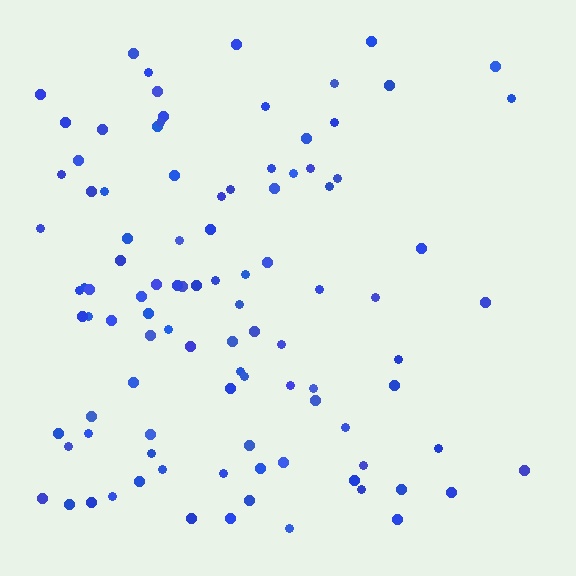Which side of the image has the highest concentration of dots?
The left.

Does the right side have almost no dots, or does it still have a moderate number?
Still a moderate number, just noticeably fewer than the left.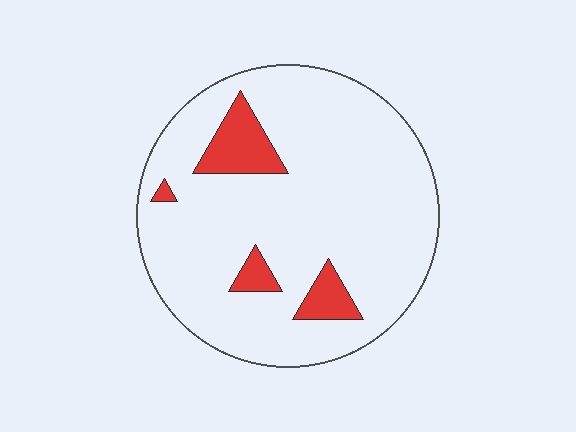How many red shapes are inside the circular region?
4.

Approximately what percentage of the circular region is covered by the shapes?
Approximately 10%.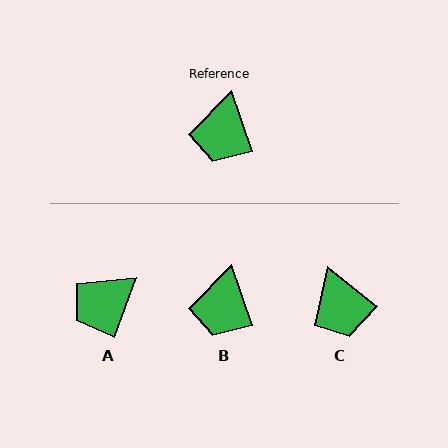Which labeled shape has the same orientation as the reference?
B.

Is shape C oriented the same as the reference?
No, it is off by about 32 degrees.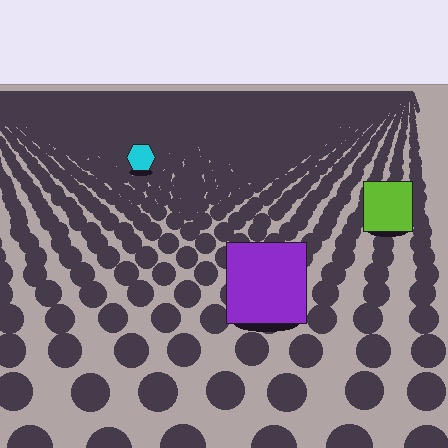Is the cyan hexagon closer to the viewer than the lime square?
No. The lime square is closer — you can tell from the texture gradient: the ground texture is coarser near it.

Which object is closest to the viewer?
The purple square is closest. The texture marks near it are larger and more spread out.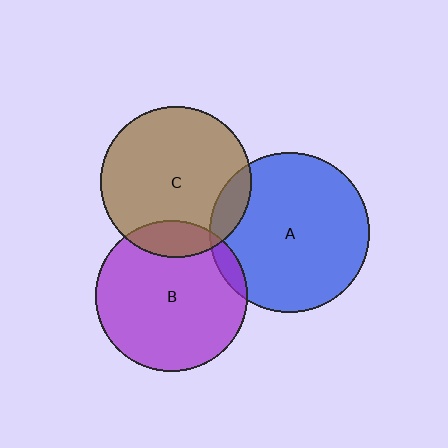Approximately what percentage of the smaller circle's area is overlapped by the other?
Approximately 15%.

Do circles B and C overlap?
Yes.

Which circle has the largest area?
Circle A (blue).